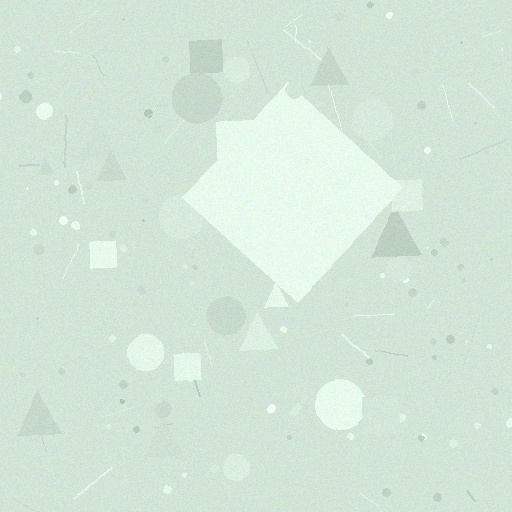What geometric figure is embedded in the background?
A diamond is embedded in the background.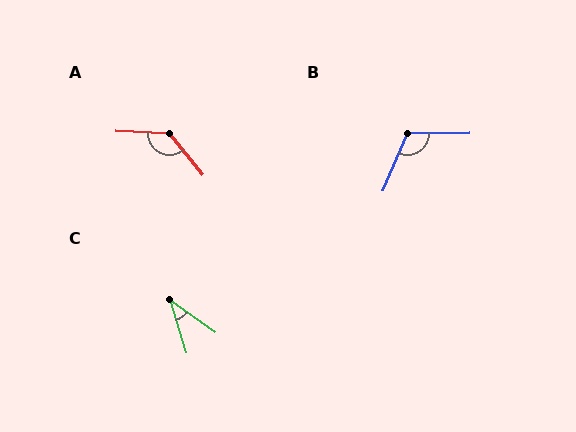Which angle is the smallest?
C, at approximately 37 degrees.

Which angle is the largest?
A, at approximately 132 degrees.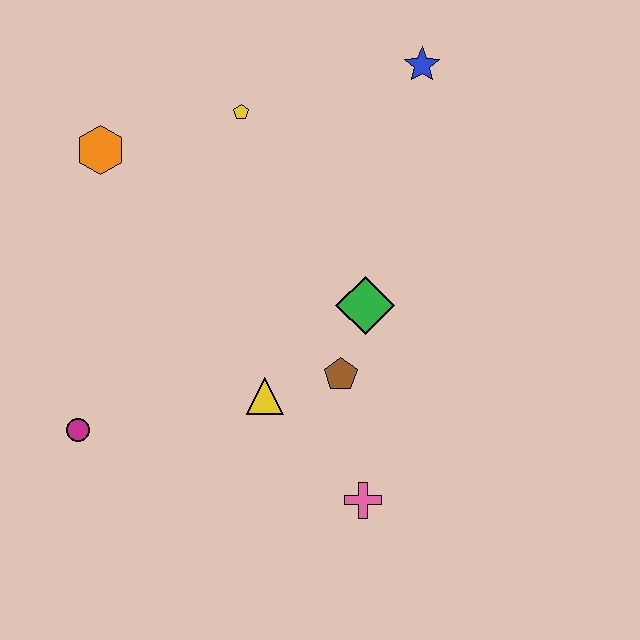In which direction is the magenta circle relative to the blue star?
The magenta circle is below the blue star.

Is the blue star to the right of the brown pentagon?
Yes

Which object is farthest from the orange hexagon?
The pink cross is farthest from the orange hexagon.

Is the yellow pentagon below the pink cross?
No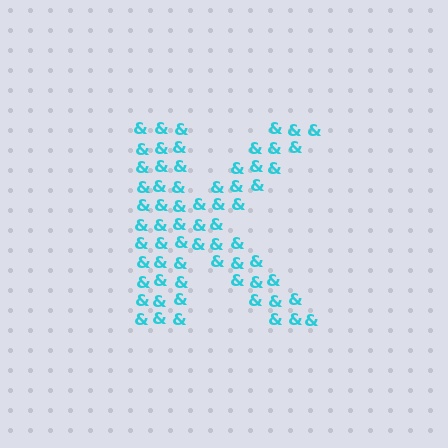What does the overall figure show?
The overall figure shows the letter K.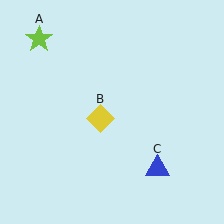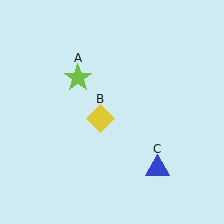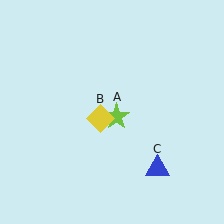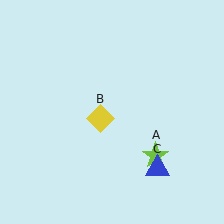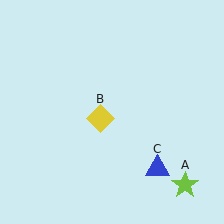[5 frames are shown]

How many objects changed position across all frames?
1 object changed position: lime star (object A).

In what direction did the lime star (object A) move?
The lime star (object A) moved down and to the right.